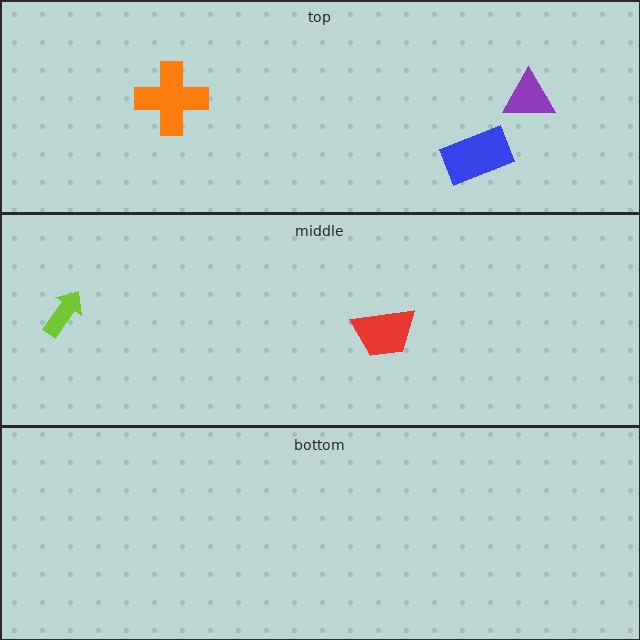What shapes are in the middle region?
The lime arrow, the red trapezoid.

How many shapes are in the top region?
3.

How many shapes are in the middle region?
2.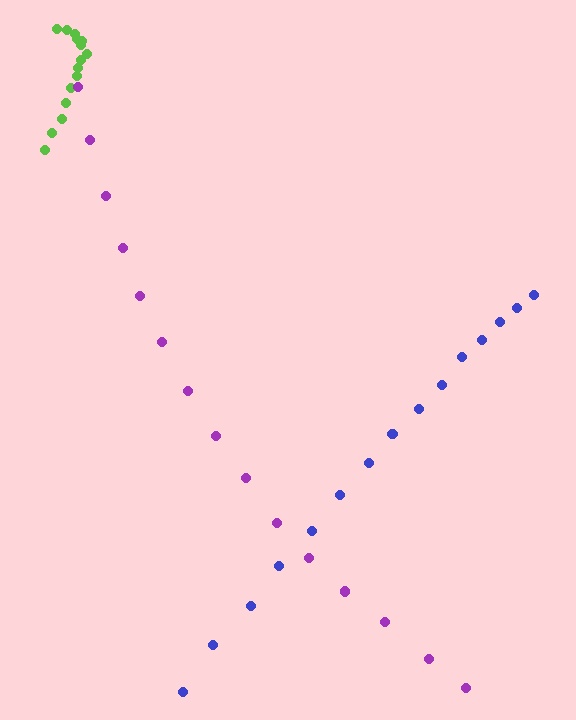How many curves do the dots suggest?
There are 3 distinct paths.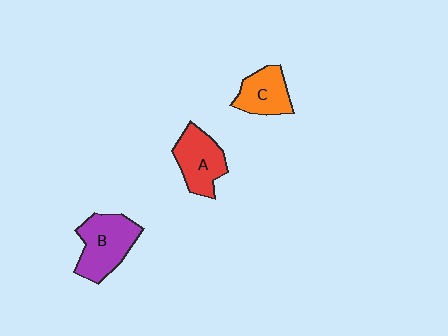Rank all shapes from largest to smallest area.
From largest to smallest: B (purple), A (red), C (orange).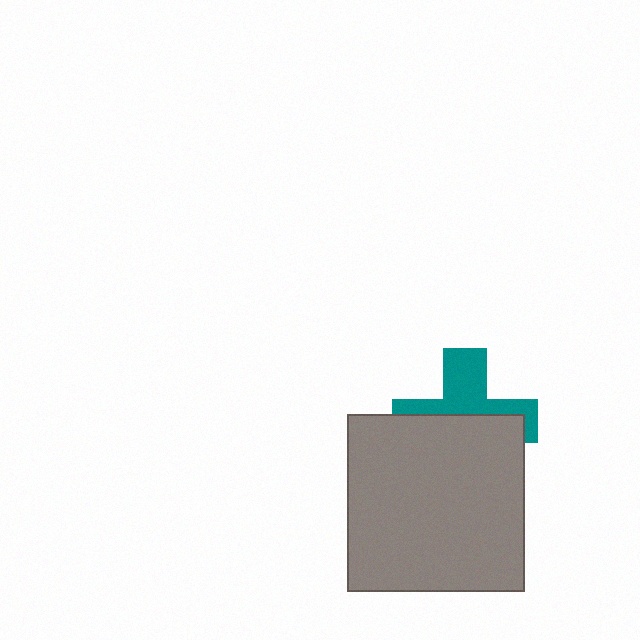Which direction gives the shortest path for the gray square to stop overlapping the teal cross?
Moving down gives the shortest separation.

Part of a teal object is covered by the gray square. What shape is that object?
It is a cross.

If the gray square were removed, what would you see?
You would see the complete teal cross.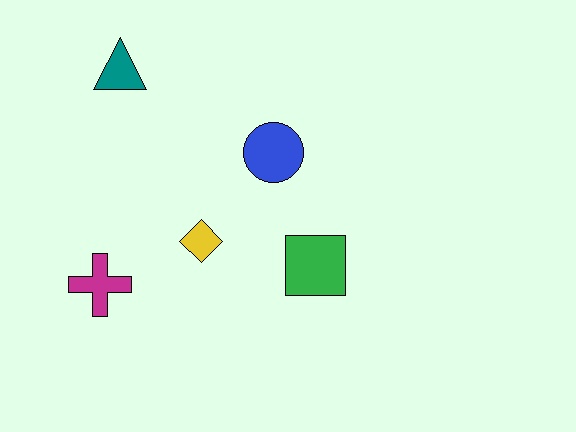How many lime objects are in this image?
There are no lime objects.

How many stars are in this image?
There are no stars.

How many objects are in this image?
There are 5 objects.